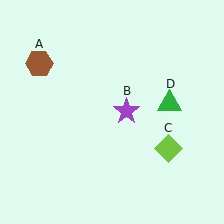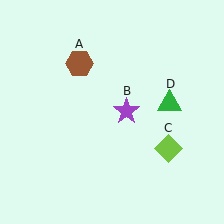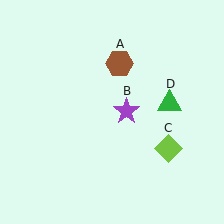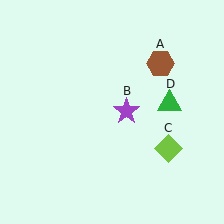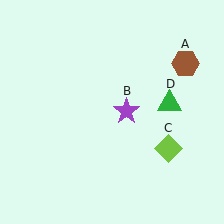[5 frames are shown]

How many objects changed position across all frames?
1 object changed position: brown hexagon (object A).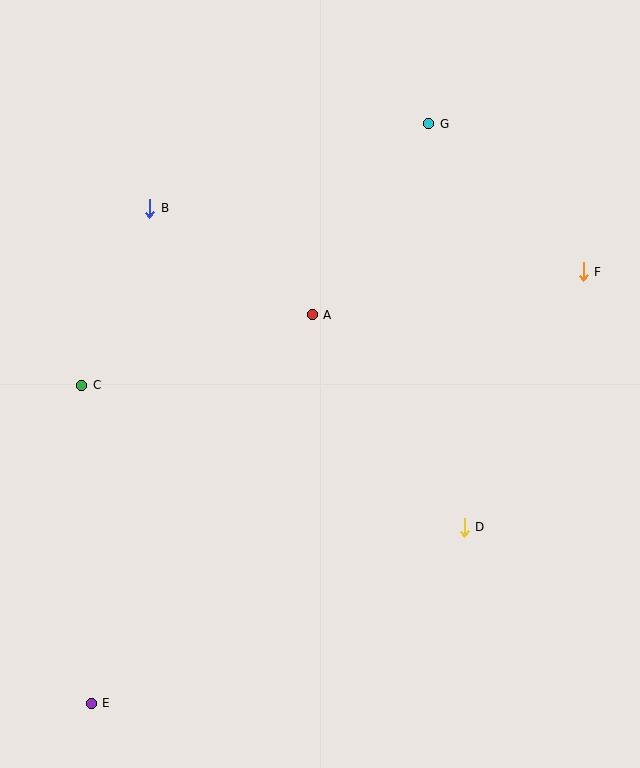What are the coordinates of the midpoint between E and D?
The midpoint between E and D is at (278, 615).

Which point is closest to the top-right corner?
Point G is closest to the top-right corner.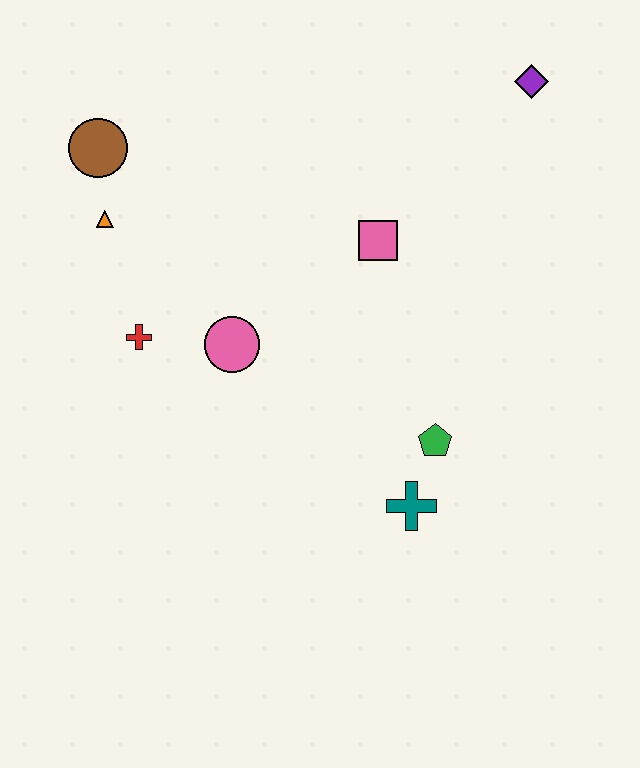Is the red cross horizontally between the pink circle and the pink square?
No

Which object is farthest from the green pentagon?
The brown circle is farthest from the green pentagon.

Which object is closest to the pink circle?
The red cross is closest to the pink circle.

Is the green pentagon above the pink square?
No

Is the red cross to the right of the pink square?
No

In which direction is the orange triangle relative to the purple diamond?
The orange triangle is to the left of the purple diamond.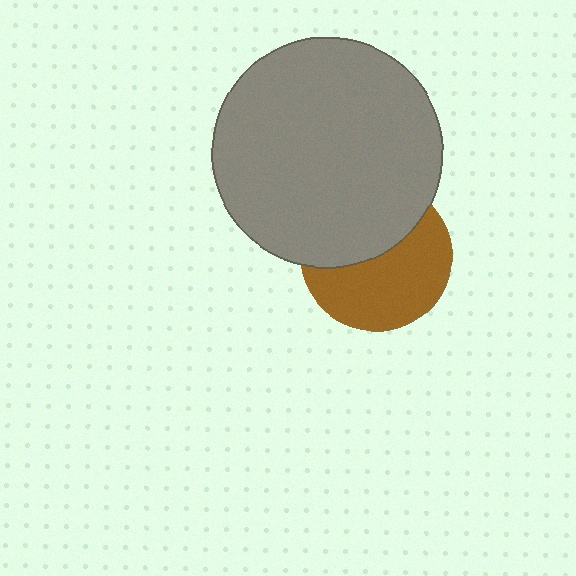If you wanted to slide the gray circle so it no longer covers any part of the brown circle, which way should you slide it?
Slide it up — that is the most direct way to separate the two shapes.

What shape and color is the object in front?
The object in front is a gray circle.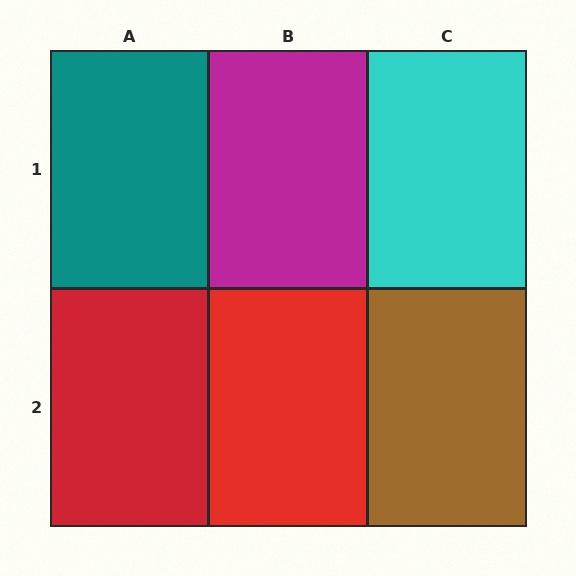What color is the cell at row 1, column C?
Cyan.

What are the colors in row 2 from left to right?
Red, red, brown.